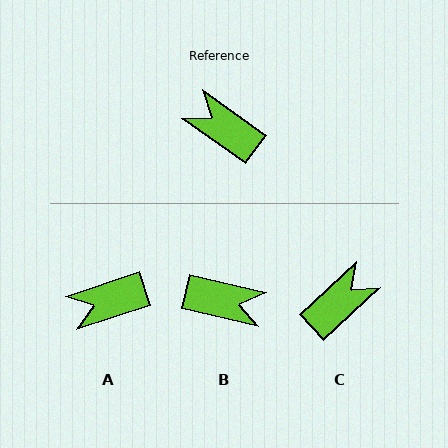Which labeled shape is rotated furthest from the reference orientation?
B, about 158 degrees away.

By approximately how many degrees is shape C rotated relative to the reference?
Approximately 102 degrees clockwise.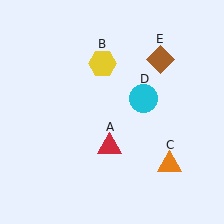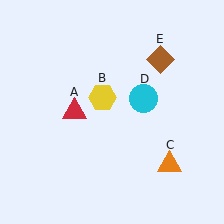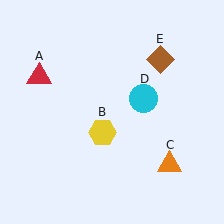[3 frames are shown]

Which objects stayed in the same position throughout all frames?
Orange triangle (object C) and cyan circle (object D) and brown diamond (object E) remained stationary.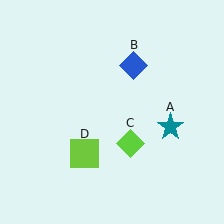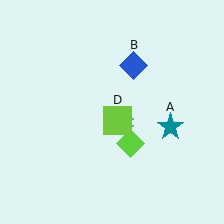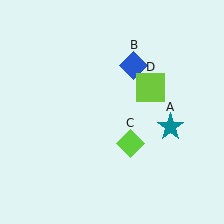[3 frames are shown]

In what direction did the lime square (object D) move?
The lime square (object D) moved up and to the right.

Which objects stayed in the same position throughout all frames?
Teal star (object A) and blue diamond (object B) and lime diamond (object C) remained stationary.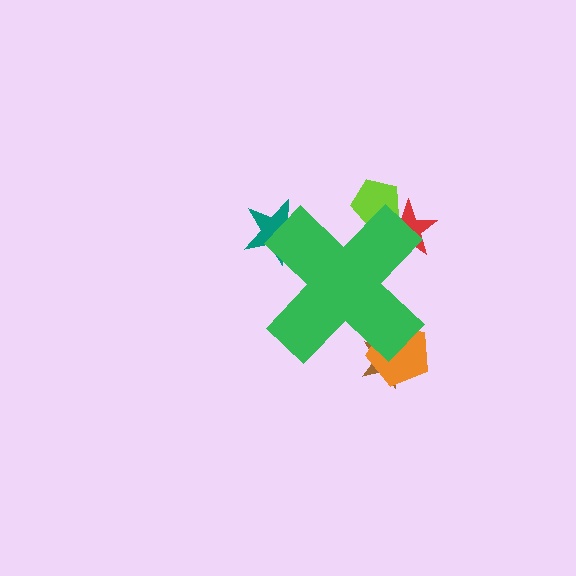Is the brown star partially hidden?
Yes, the brown star is partially hidden behind the green cross.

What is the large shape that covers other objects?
A green cross.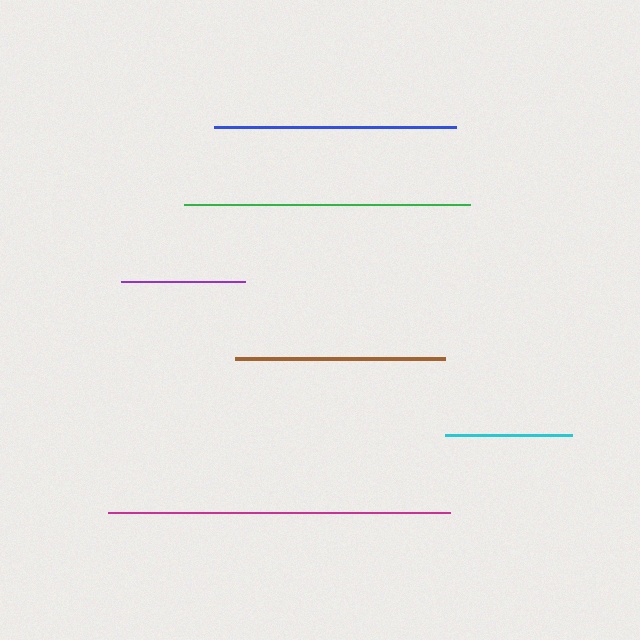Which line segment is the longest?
The magenta line is the longest at approximately 342 pixels.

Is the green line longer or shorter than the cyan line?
The green line is longer than the cyan line.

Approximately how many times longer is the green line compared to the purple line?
The green line is approximately 2.3 times the length of the purple line.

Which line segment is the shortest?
The purple line is the shortest at approximately 124 pixels.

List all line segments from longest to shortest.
From longest to shortest: magenta, green, blue, brown, cyan, purple.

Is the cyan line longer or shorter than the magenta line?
The magenta line is longer than the cyan line.